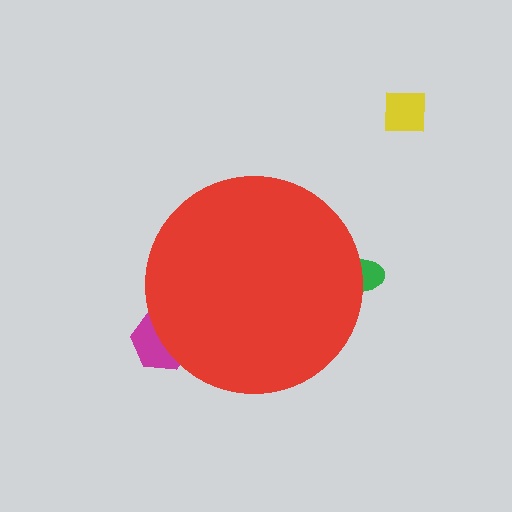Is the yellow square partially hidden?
No, the yellow square is fully visible.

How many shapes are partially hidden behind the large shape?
2 shapes are partially hidden.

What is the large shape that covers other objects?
A red circle.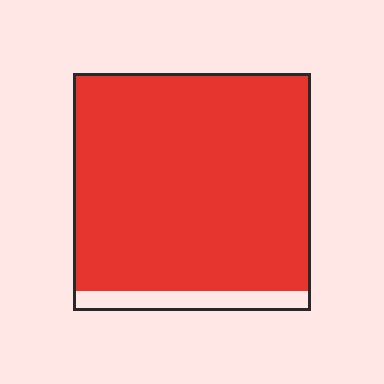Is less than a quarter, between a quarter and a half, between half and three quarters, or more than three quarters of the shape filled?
More than three quarters.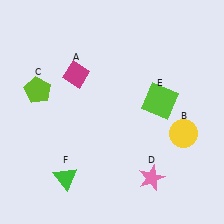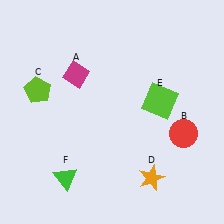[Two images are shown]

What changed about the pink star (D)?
In Image 1, D is pink. In Image 2, it changed to orange.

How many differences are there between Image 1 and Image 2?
There are 2 differences between the two images.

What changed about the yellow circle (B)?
In Image 1, B is yellow. In Image 2, it changed to red.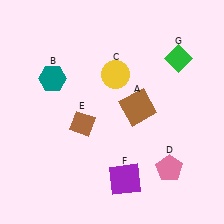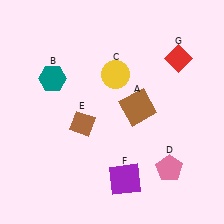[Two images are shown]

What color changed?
The diamond (G) changed from green in Image 1 to red in Image 2.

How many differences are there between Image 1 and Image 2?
There is 1 difference between the two images.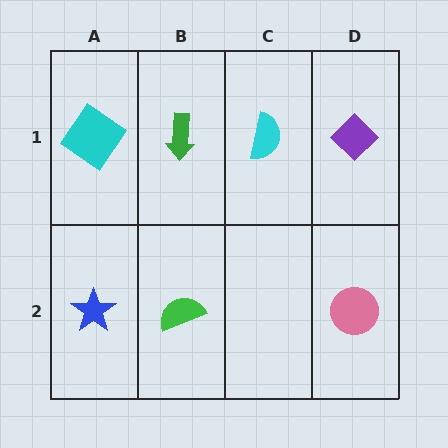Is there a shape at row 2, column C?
No, that cell is empty.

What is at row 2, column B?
A green semicircle.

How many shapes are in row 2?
3 shapes.